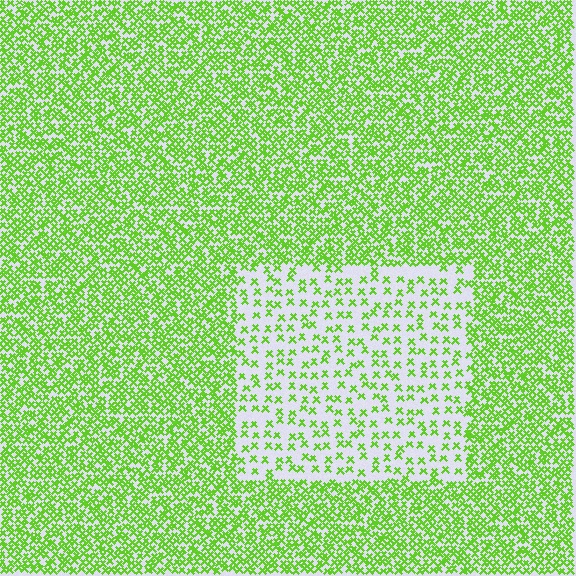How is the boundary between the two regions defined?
The boundary is defined by a change in element density (approximately 2.8x ratio). All elements are the same color, size, and shape.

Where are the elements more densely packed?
The elements are more densely packed outside the rectangle boundary.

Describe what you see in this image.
The image contains small lime elements arranged at two different densities. A rectangle-shaped region is visible where the elements are less densely packed than the surrounding area.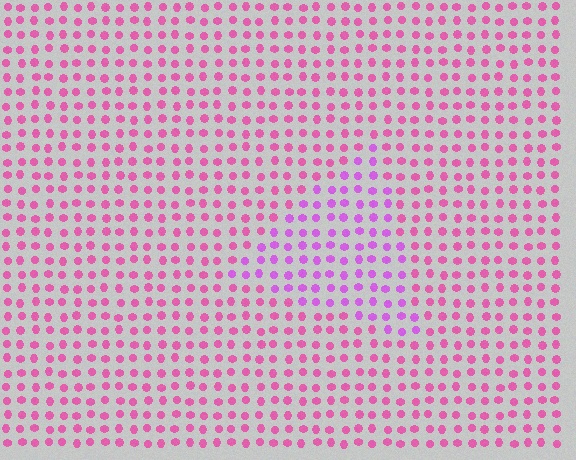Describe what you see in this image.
The image is filled with small pink elements in a uniform arrangement. A triangle-shaped region is visible where the elements are tinted to a slightly different hue, forming a subtle color boundary.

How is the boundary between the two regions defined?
The boundary is defined purely by a slight shift in hue (about 32 degrees). Spacing, size, and orientation are identical on both sides.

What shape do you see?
I see a triangle.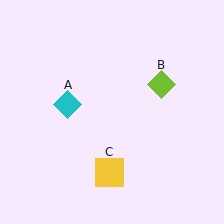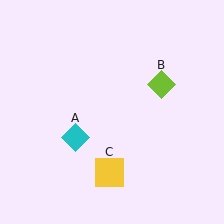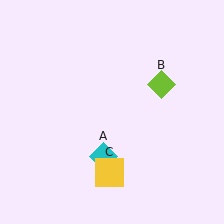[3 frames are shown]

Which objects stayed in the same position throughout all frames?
Lime diamond (object B) and yellow square (object C) remained stationary.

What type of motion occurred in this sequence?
The cyan diamond (object A) rotated counterclockwise around the center of the scene.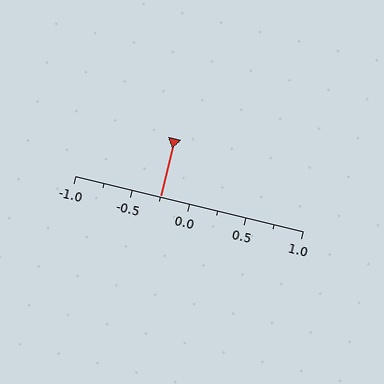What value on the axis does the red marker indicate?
The marker indicates approximately -0.25.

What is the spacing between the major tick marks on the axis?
The major ticks are spaced 0.5 apart.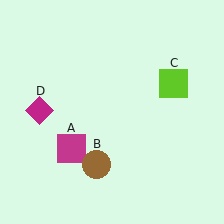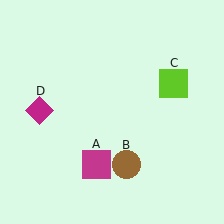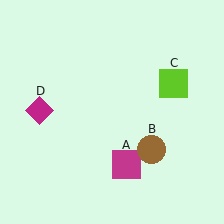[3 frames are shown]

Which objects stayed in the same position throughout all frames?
Lime square (object C) and magenta diamond (object D) remained stationary.